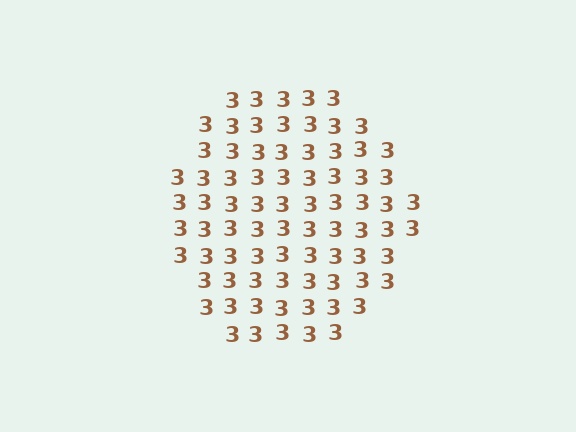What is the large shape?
The large shape is a hexagon.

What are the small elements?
The small elements are digit 3's.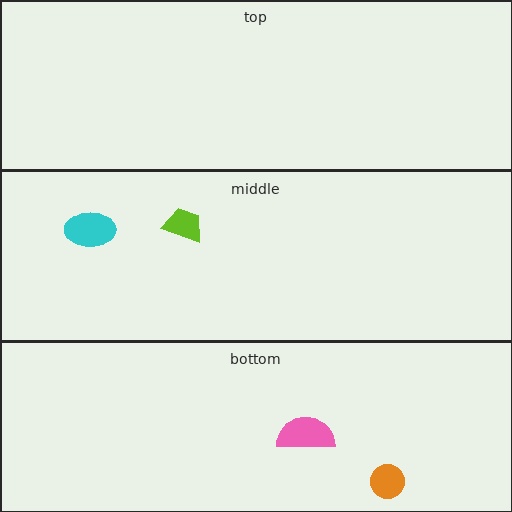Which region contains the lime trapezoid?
The middle region.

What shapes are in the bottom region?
The orange circle, the pink semicircle.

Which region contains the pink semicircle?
The bottom region.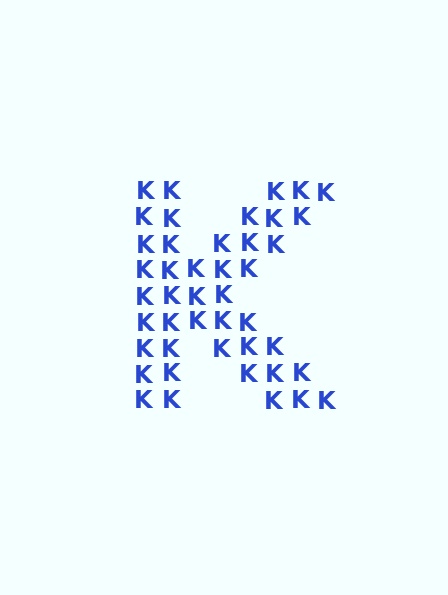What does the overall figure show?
The overall figure shows the letter K.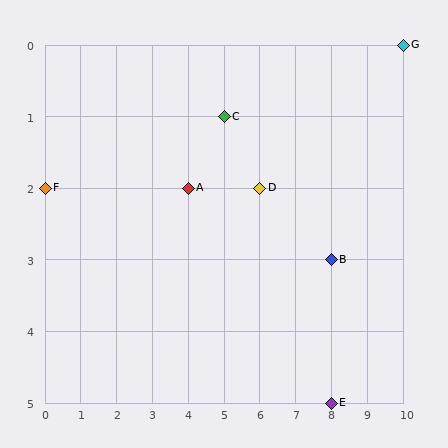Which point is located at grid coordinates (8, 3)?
Point B is at (8, 3).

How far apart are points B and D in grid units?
Points B and D are 2 columns and 1 row apart (about 2.2 grid units diagonally).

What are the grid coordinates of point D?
Point D is at grid coordinates (6, 2).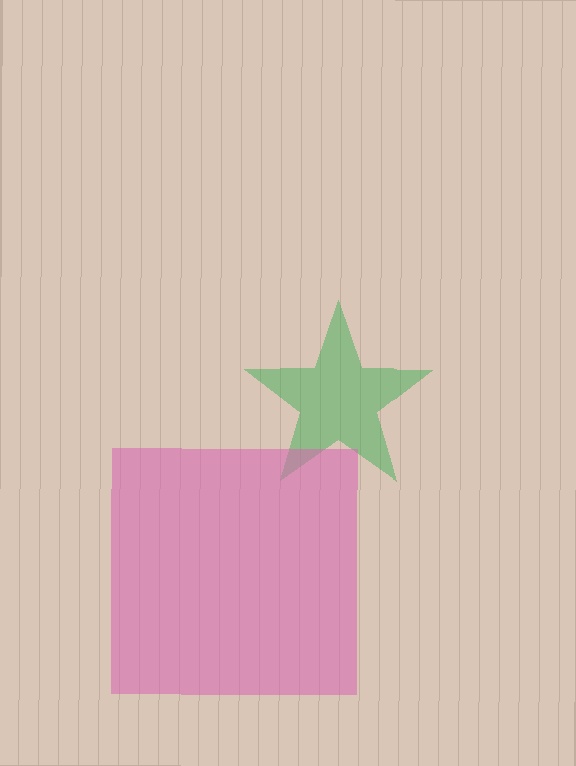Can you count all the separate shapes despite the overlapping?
Yes, there are 2 separate shapes.